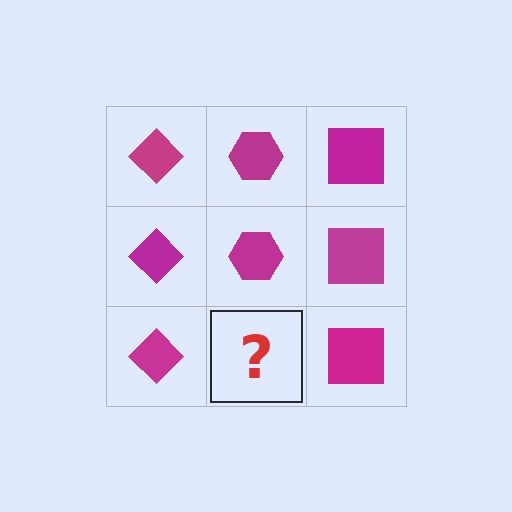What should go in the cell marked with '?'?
The missing cell should contain a magenta hexagon.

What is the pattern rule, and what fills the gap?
The rule is that each column has a consistent shape. The gap should be filled with a magenta hexagon.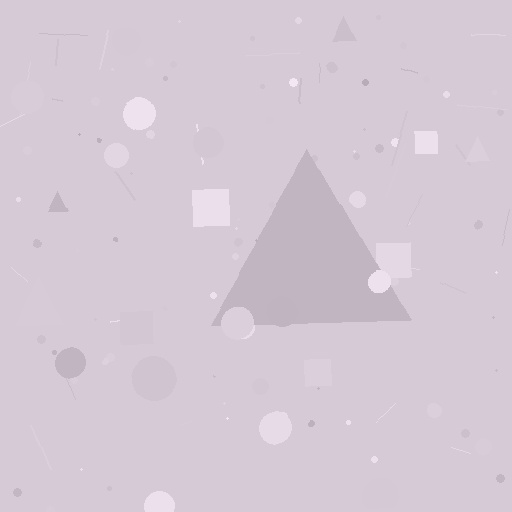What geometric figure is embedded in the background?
A triangle is embedded in the background.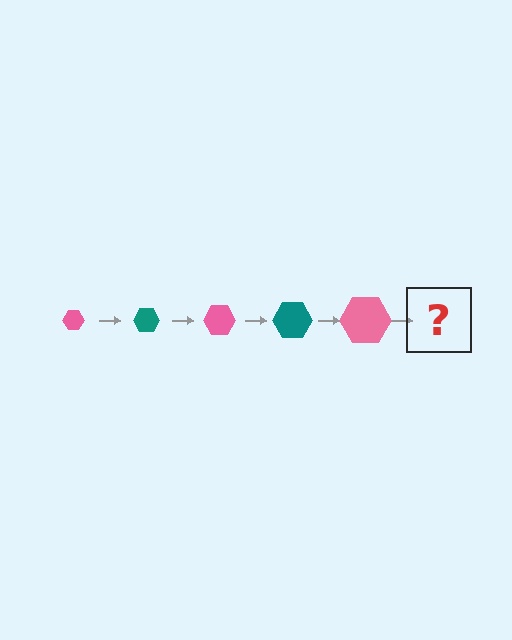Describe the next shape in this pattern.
It should be a teal hexagon, larger than the previous one.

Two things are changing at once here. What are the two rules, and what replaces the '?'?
The two rules are that the hexagon grows larger each step and the color cycles through pink and teal. The '?' should be a teal hexagon, larger than the previous one.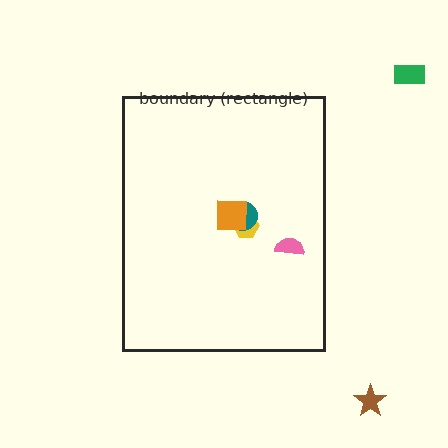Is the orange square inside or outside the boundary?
Inside.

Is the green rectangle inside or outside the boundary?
Outside.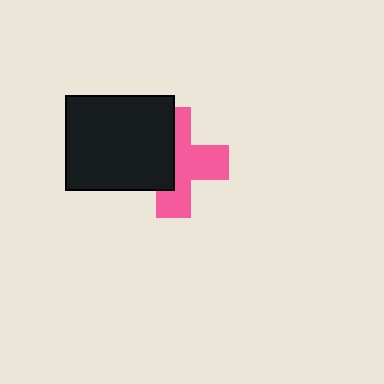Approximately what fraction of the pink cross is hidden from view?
Roughly 45% of the pink cross is hidden behind the black rectangle.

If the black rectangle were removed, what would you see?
You would see the complete pink cross.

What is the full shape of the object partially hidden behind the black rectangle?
The partially hidden object is a pink cross.